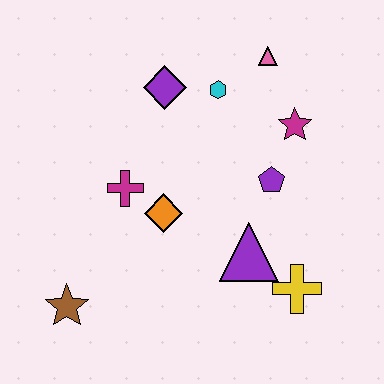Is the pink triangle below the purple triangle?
No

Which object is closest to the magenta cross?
The orange diamond is closest to the magenta cross.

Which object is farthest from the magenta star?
The brown star is farthest from the magenta star.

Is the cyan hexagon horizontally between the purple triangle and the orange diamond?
Yes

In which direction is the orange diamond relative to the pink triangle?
The orange diamond is below the pink triangle.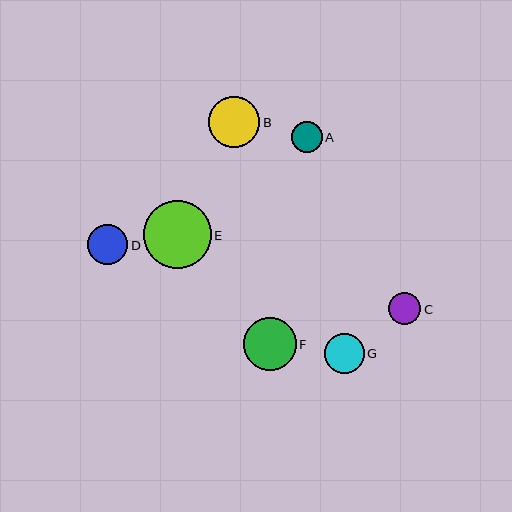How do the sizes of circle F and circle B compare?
Circle F and circle B are approximately the same size.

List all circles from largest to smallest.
From largest to smallest: E, F, B, D, G, C, A.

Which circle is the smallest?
Circle A is the smallest with a size of approximately 31 pixels.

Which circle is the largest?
Circle E is the largest with a size of approximately 67 pixels.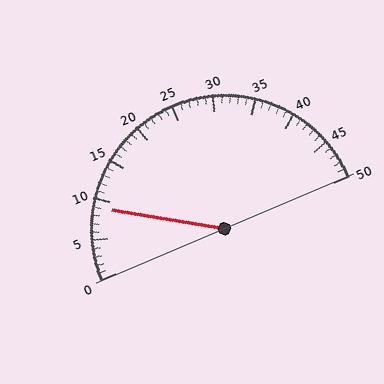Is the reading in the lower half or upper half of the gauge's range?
The reading is in the lower half of the range (0 to 50).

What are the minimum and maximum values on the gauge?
The gauge ranges from 0 to 50.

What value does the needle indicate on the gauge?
The needle indicates approximately 9.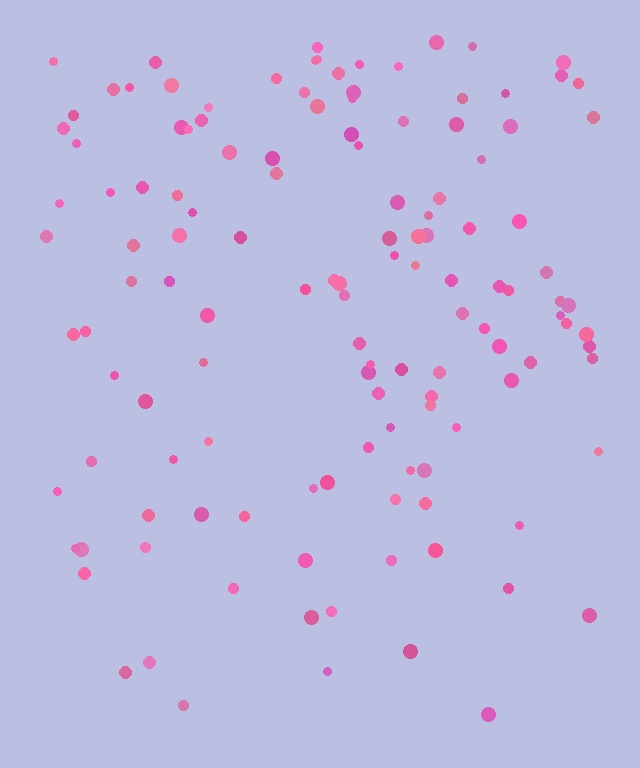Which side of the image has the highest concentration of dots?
The top.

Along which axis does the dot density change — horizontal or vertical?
Vertical.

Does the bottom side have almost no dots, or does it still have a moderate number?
Still a moderate number, just noticeably fewer than the top.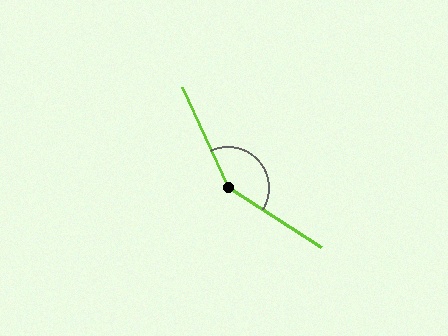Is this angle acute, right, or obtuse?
It is obtuse.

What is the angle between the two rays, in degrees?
Approximately 147 degrees.